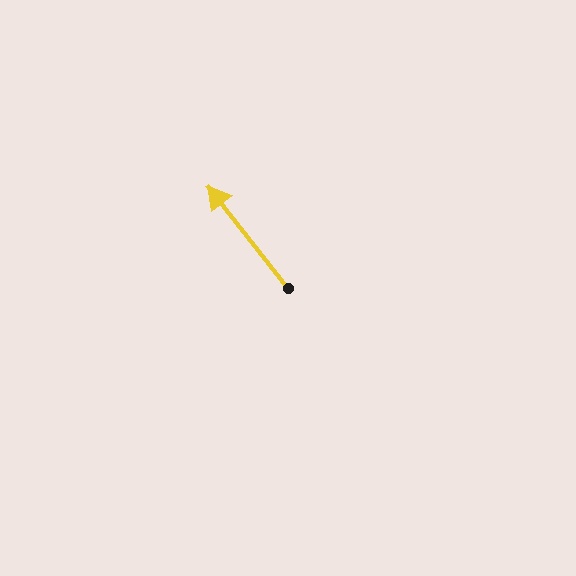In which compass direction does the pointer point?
Northwest.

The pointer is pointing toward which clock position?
Roughly 11 o'clock.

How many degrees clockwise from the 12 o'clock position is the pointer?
Approximately 322 degrees.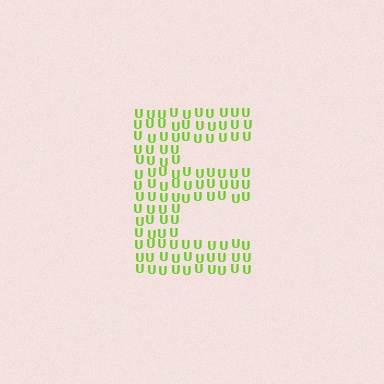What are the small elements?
The small elements are letter U's.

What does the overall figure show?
The overall figure shows the letter E.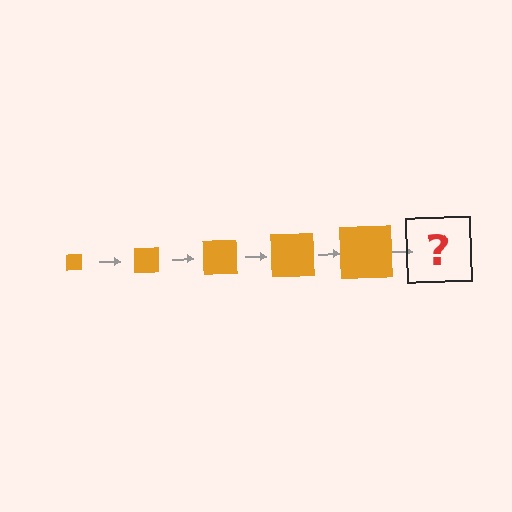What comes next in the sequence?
The next element should be an orange square, larger than the previous one.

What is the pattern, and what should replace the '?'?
The pattern is that the square gets progressively larger each step. The '?' should be an orange square, larger than the previous one.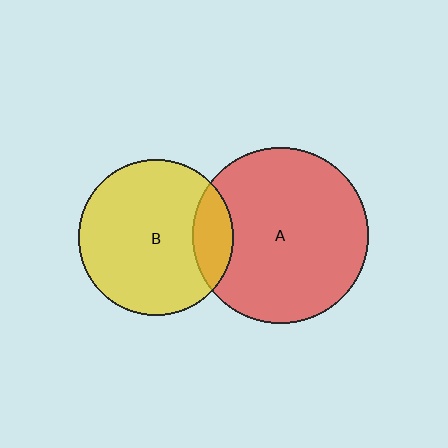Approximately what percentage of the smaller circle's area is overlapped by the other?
Approximately 15%.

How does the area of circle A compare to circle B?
Approximately 1.3 times.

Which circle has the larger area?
Circle A (red).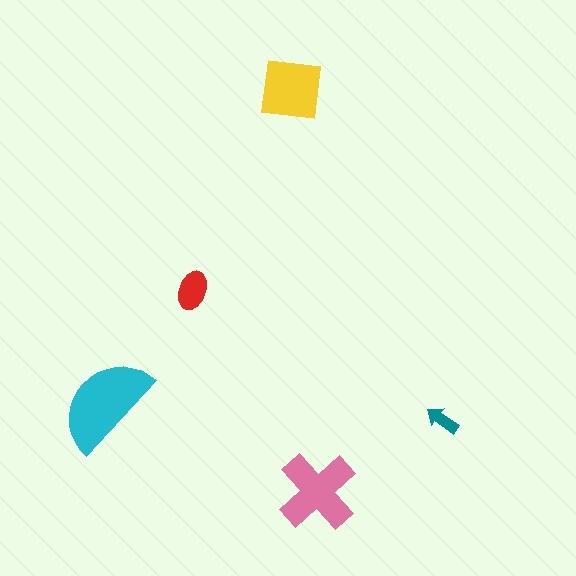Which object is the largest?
The cyan semicircle.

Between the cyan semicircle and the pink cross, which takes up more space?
The cyan semicircle.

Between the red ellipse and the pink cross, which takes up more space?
The pink cross.